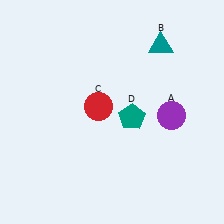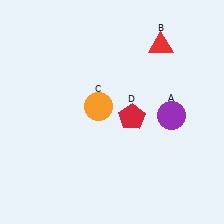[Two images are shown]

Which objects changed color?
B changed from teal to red. C changed from red to orange. D changed from teal to red.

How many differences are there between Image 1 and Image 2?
There are 3 differences between the two images.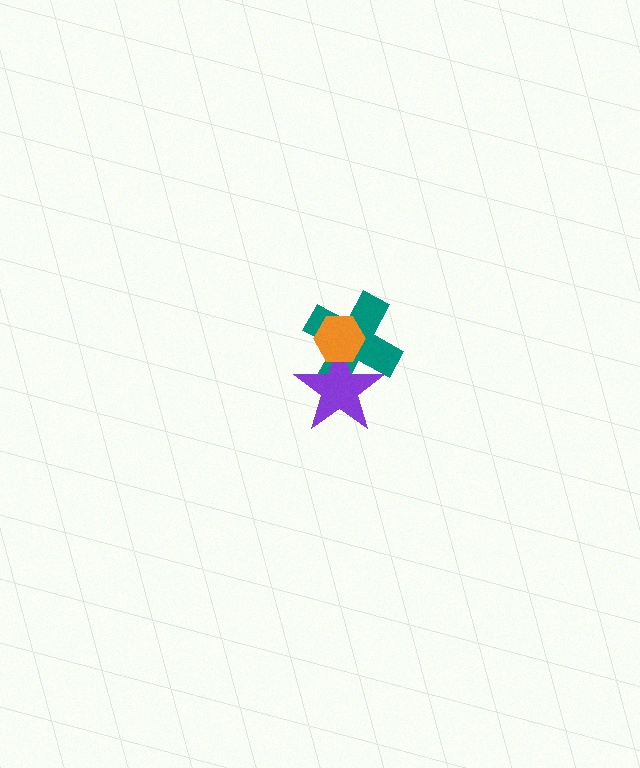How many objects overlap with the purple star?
2 objects overlap with the purple star.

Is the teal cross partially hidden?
Yes, it is partially covered by another shape.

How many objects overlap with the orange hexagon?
2 objects overlap with the orange hexagon.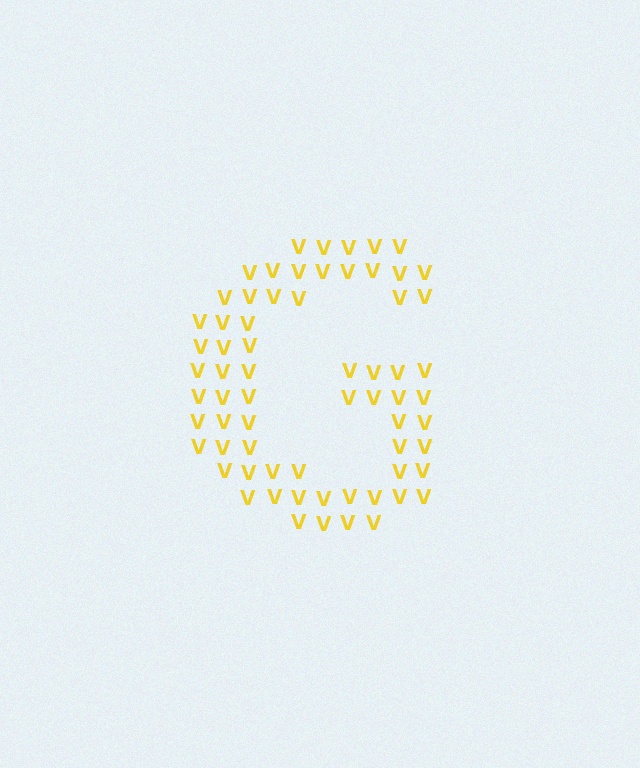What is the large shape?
The large shape is the letter G.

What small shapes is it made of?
It is made of small letter V's.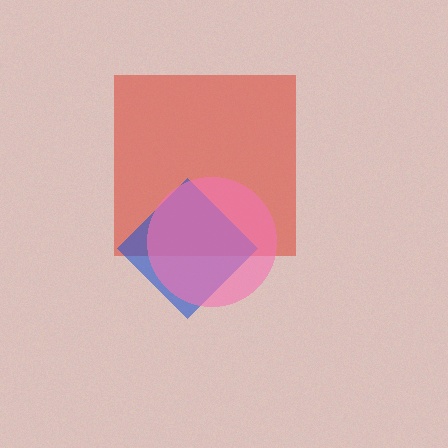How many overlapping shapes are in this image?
There are 3 overlapping shapes in the image.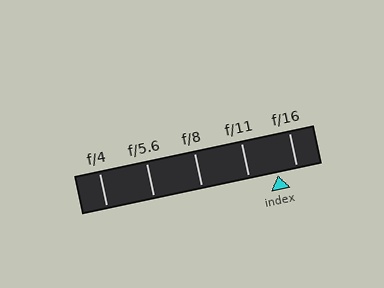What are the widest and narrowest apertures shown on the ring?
The widest aperture shown is f/4 and the narrowest is f/16.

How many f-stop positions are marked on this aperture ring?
There are 5 f-stop positions marked.